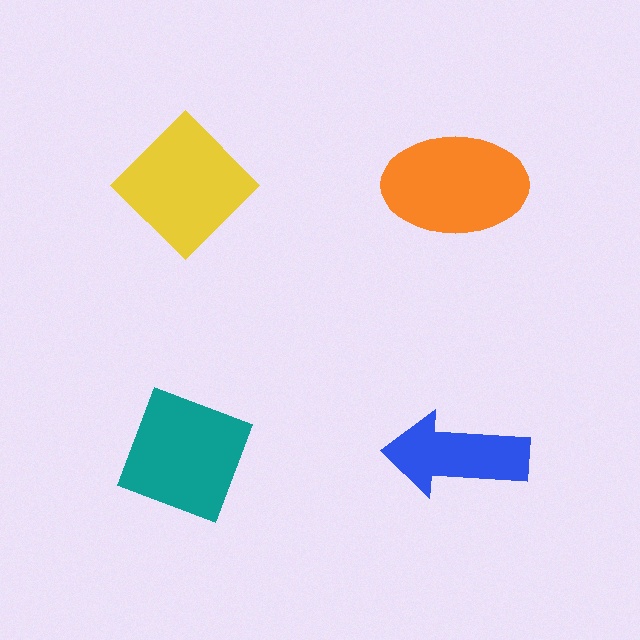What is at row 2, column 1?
A teal diamond.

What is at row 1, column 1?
A yellow diamond.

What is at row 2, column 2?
A blue arrow.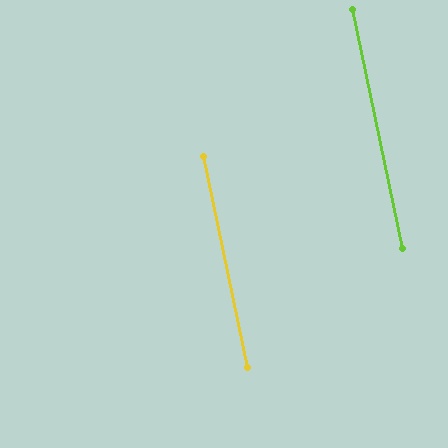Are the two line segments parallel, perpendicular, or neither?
Parallel — their directions differ by only 0.1°.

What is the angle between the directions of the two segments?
Approximately 0 degrees.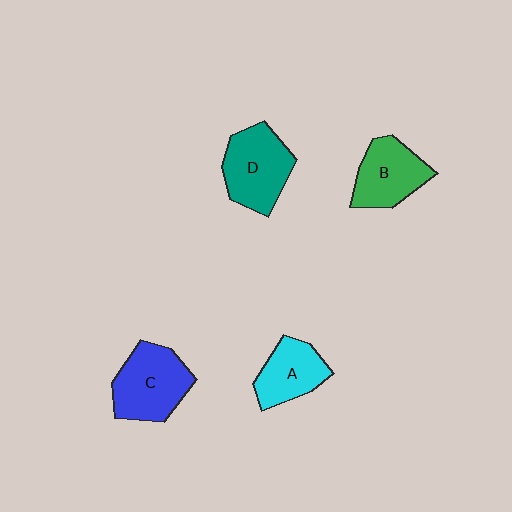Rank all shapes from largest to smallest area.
From largest to smallest: C (blue), D (teal), B (green), A (cyan).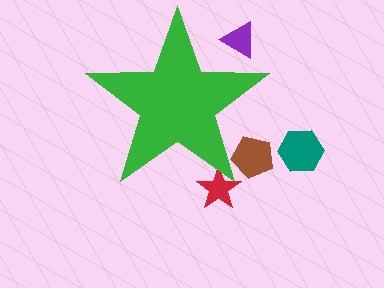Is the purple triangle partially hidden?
Yes, the purple triangle is partially hidden behind the green star.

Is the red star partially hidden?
Yes, the red star is partially hidden behind the green star.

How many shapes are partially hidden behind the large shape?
3 shapes are partially hidden.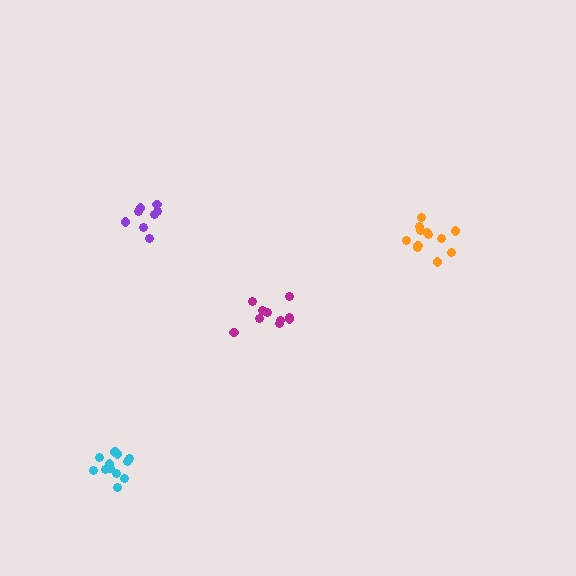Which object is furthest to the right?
The orange cluster is rightmost.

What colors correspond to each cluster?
The clusters are colored: purple, orange, magenta, cyan.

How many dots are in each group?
Group 1: 8 dots, Group 2: 12 dots, Group 3: 10 dots, Group 4: 12 dots (42 total).